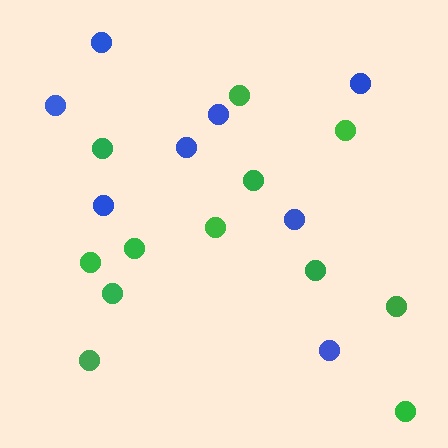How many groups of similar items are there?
There are 2 groups: one group of blue circles (8) and one group of green circles (12).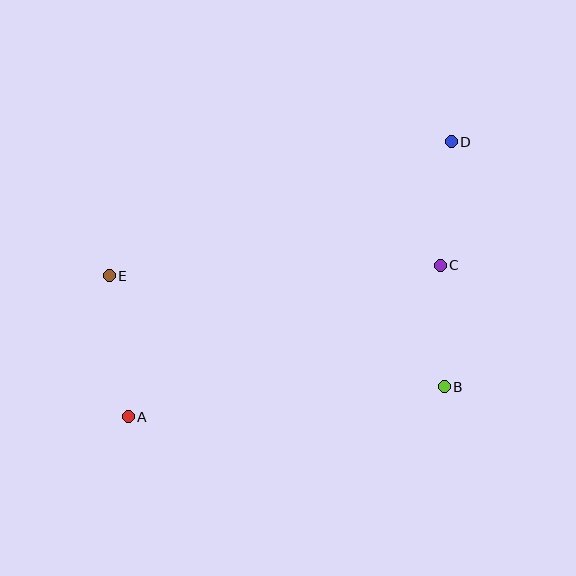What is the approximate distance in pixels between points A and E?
The distance between A and E is approximately 142 pixels.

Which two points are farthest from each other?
Points A and D are farthest from each other.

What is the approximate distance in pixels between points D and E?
The distance between D and E is approximately 367 pixels.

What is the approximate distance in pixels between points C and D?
The distance between C and D is approximately 124 pixels.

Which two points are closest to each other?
Points B and C are closest to each other.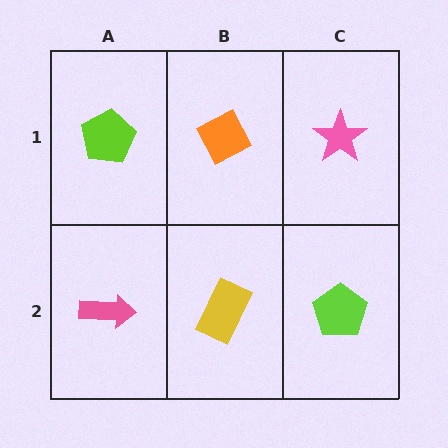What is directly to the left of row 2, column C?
A yellow rectangle.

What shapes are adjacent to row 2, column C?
A pink star (row 1, column C), a yellow rectangle (row 2, column B).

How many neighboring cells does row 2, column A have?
2.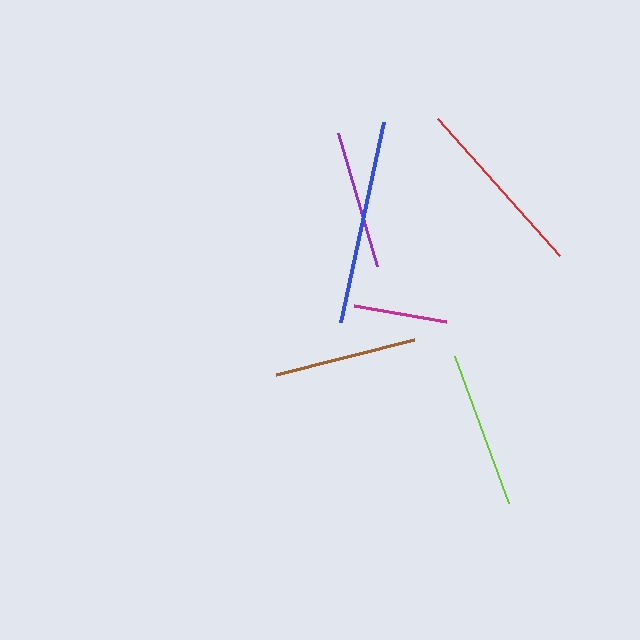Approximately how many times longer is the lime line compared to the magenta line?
The lime line is approximately 1.7 times the length of the magenta line.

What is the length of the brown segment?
The brown segment is approximately 143 pixels long.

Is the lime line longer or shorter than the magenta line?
The lime line is longer than the magenta line.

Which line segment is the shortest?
The magenta line is the shortest at approximately 93 pixels.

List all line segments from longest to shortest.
From longest to shortest: blue, red, lime, brown, purple, magenta.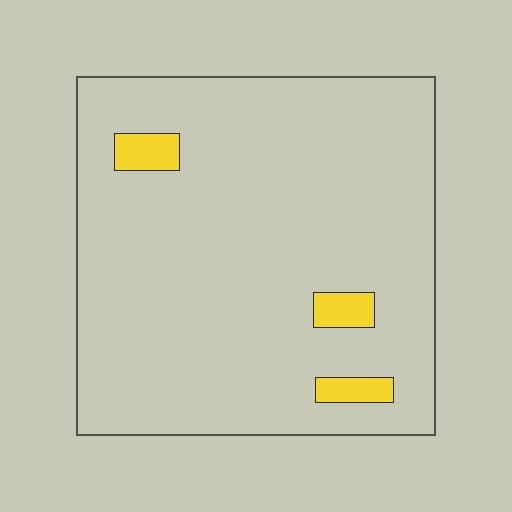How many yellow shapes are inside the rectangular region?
3.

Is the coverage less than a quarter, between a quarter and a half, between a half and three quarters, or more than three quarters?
Less than a quarter.